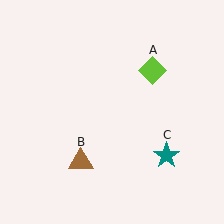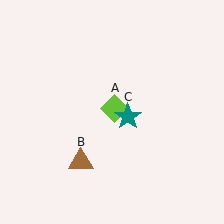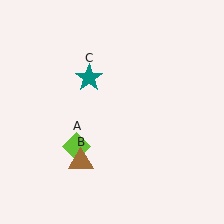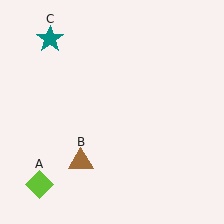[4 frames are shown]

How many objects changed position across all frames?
2 objects changed position: lime diamond (object A), teal star (object C).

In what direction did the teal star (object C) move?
The teal star (object C) moved up and to the left.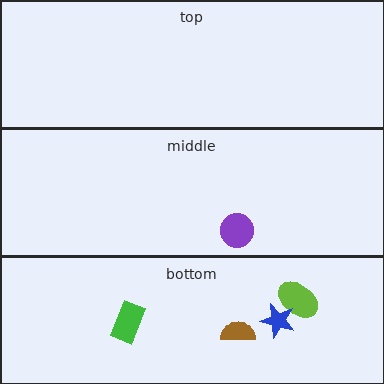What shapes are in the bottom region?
The lime ellipse, the blue star, the brown semicircle, the green rectangle.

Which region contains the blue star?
The bottom region.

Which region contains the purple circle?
The middle region.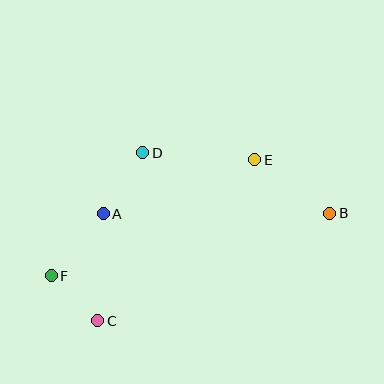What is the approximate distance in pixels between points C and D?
The distance between C and D is approximately 174 pixels.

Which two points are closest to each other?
Points C and F are closest to each other.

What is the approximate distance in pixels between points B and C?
The distance between B and C is approximately 256 pixels.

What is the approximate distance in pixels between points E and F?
The distance between E and F is approximately 234 pixels.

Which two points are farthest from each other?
Points B and F are farthest from each other.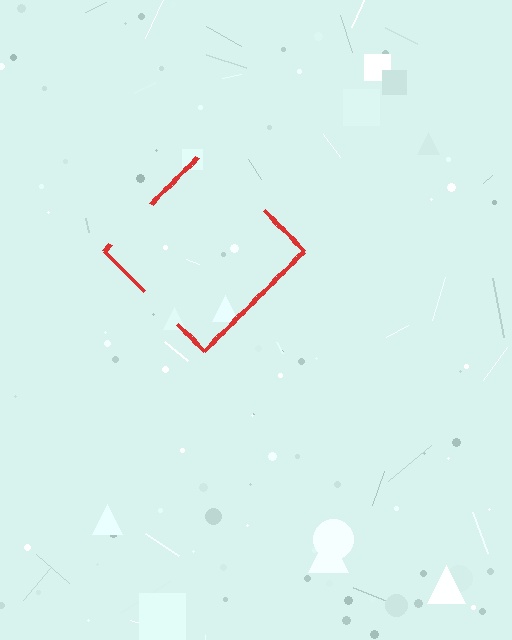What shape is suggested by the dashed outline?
The dashed outline suggests a diamond.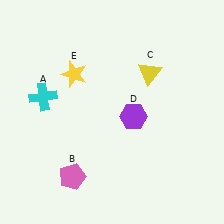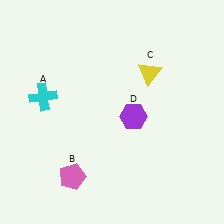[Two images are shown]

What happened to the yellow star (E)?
The yellow star (E) was removed in Image 2. It was in the top-left area of Image 1.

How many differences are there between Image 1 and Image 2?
There is 1 difference between the two images.